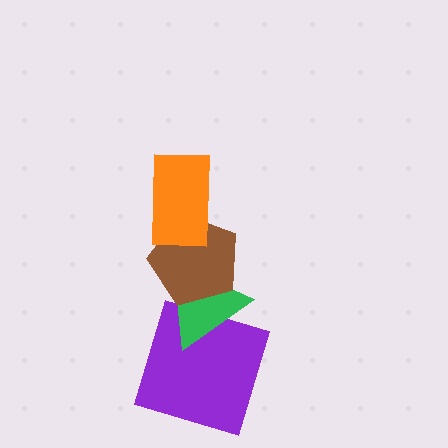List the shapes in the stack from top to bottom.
From top to bottom: the orange rectangle, the brown pentagon, the green triangle, the purple square.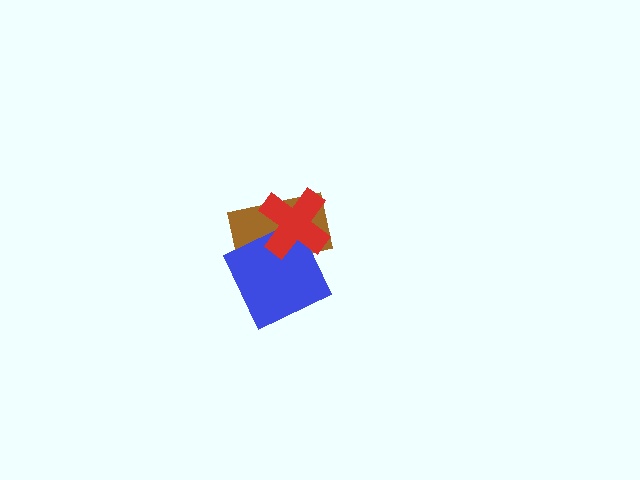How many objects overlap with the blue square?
2 objects overlap with the blue square.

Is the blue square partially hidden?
Yes, it is partially covered by another shape.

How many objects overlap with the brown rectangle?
2 objects overlap with the brown rectangle.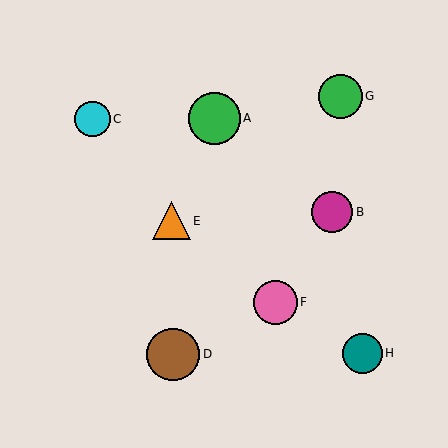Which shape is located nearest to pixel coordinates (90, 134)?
The cyan circle (labeled C) at (93, 119) is nearest to that location.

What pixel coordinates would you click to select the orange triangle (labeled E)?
Click at (171, 221) to select the orange triangle E.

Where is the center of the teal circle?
The center of the teal circle is at (362, 353).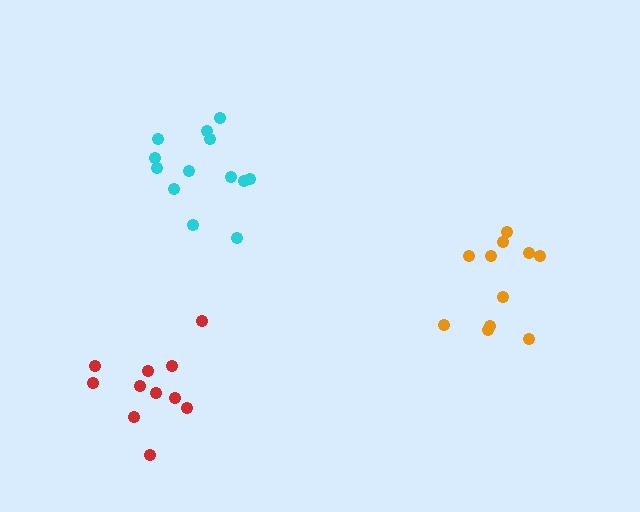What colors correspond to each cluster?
The clusters are colored: cyan, red, orange.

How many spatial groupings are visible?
There are 3 spatial groupings.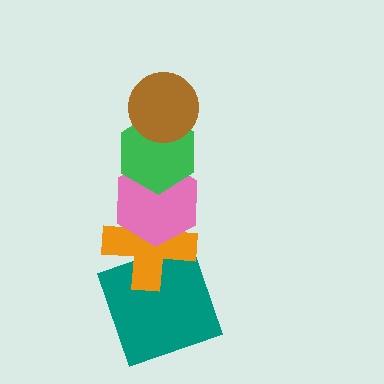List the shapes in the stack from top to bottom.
From top to bottom: the brown circle, the green hexagon, the pink hexagon, the orange cross, the teal square.